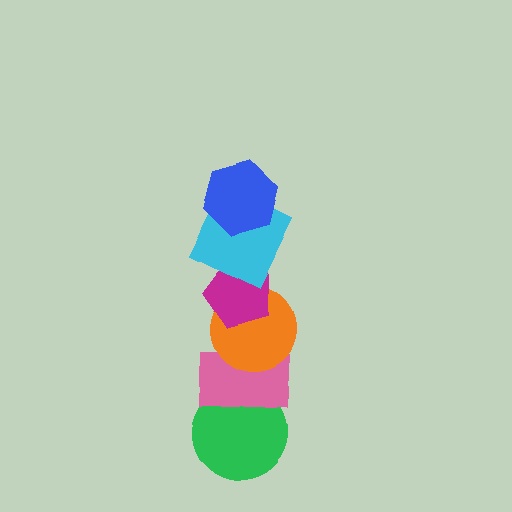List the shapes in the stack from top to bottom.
From top to bottom: the blue hexagon, the cyan square, the magenta pentagon, the orange circle, the pink rectangle, the green circle.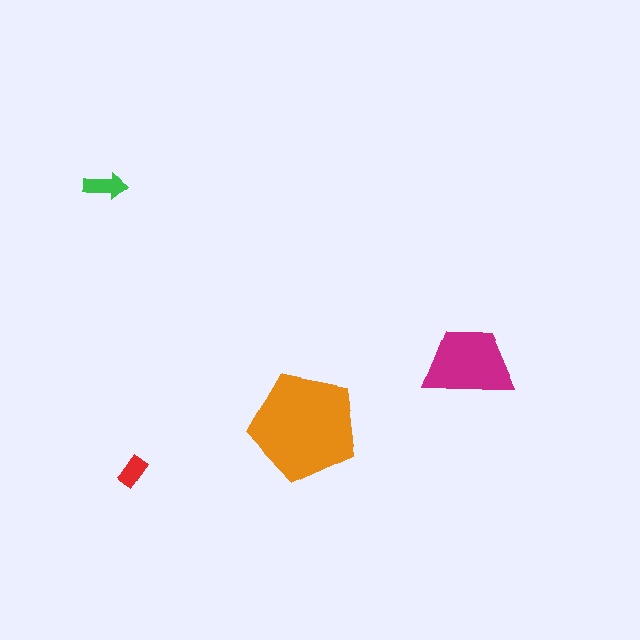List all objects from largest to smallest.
The orange pentagon, the magenta trapezoid, the green arrow, the red rectangle.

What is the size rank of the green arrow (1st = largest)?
3rd.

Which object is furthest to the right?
The magenta trapezoid is rightmost.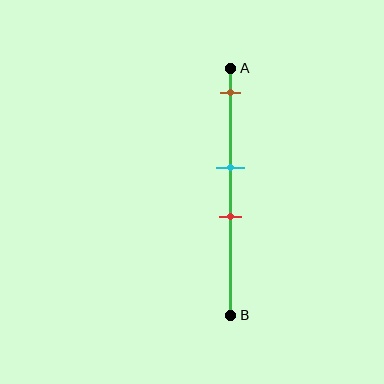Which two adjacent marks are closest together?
The cyan and red marks are the closest adjacent pair.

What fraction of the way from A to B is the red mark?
The red mark is approximately 60% (0.6) of the way from A to B.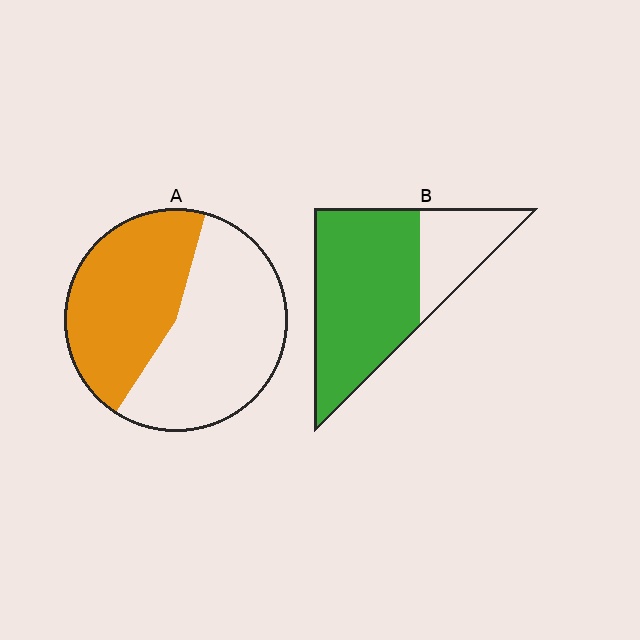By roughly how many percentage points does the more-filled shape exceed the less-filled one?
By roughly 25 percentage points (B over A).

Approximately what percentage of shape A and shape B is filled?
A is approximately 45% and B is approximately 70%.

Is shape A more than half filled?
No.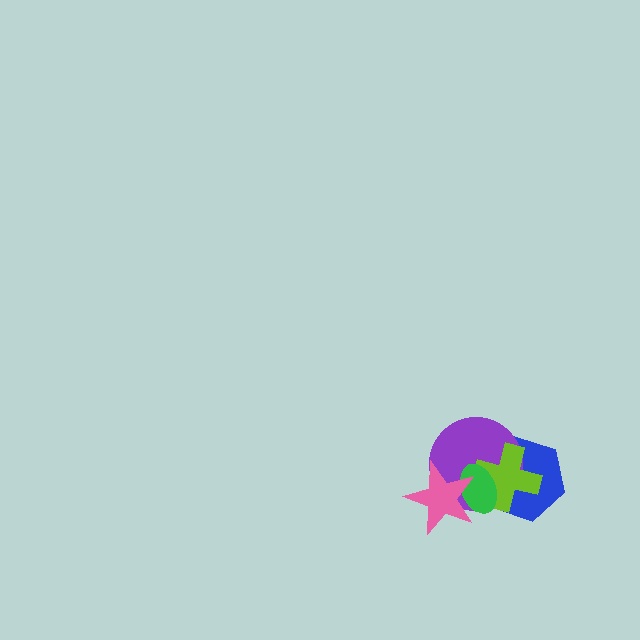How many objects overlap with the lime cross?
3 objects overlap with the lime cross.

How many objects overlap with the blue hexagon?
3 objects overlap with the blue hexagon.